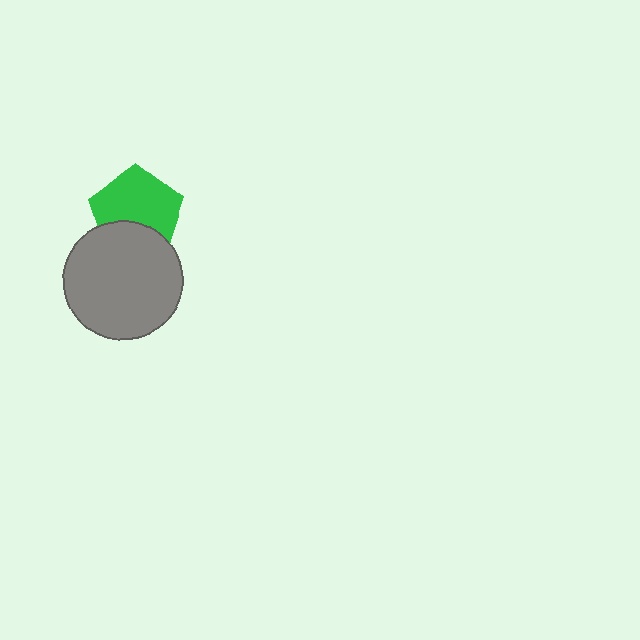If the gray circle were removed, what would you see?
You would see the complete green pentagon.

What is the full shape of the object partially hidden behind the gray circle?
The partially hidden object is a green pentagon.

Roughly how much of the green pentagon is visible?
Most of it is visible (roughly 67%).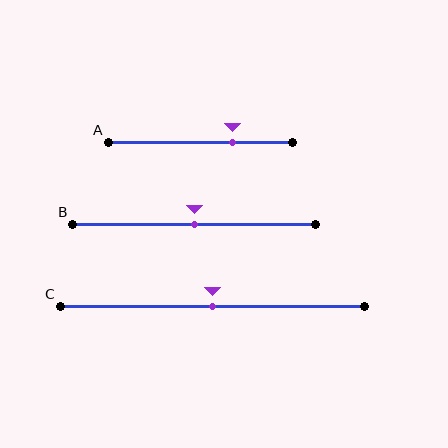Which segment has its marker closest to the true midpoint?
Segment B has its marker closest to the true midpoint.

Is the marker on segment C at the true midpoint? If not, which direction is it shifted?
Yes, the marker on segment C is at the true midpoint.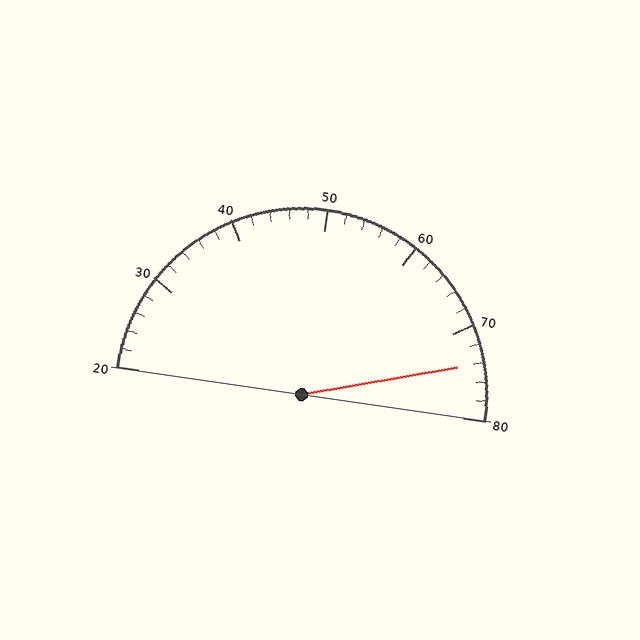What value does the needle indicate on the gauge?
The needle indicates approximately 74.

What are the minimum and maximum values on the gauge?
The gauge ranges from 20 to 80.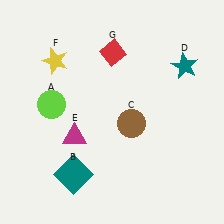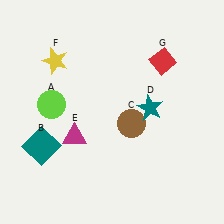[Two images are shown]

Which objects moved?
The objects that moved are: the teal square (B), the teal star (D), the red diamond (G).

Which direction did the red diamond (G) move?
The red diamond (G) moved right.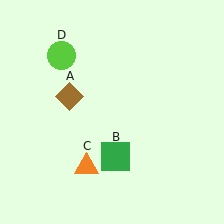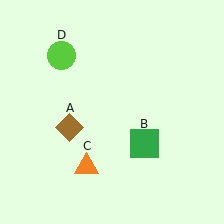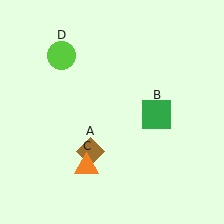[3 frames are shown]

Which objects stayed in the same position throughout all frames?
Orange triangle (object C) and lime circle (object D) remained stationary.